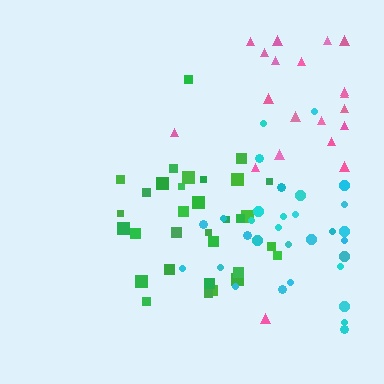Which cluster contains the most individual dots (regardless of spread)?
Green (32).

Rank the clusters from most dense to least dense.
green, cyan, pink.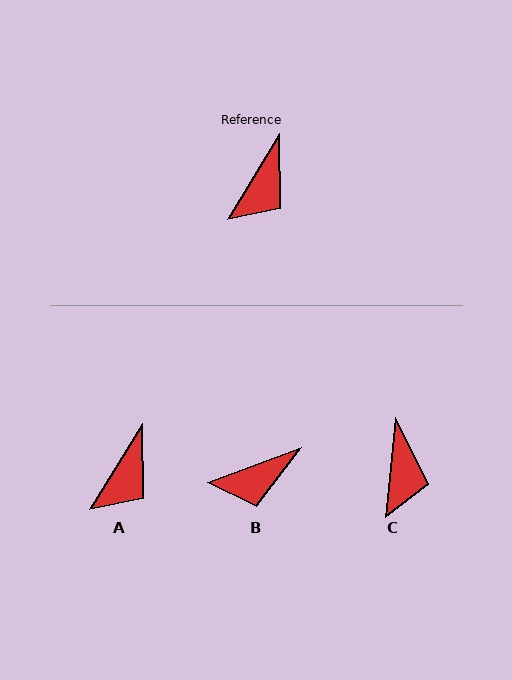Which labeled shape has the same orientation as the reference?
A.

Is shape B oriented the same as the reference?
No, it is off by about 38 degrees.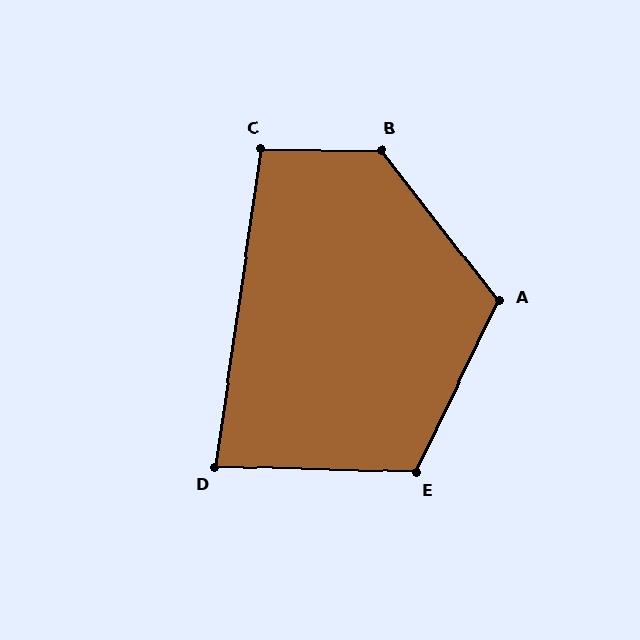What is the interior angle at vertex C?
Approximately 98 degrees (obtuse).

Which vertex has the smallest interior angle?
D, at approximately 83 degrees.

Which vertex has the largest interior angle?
B, at approximately 128 degrees.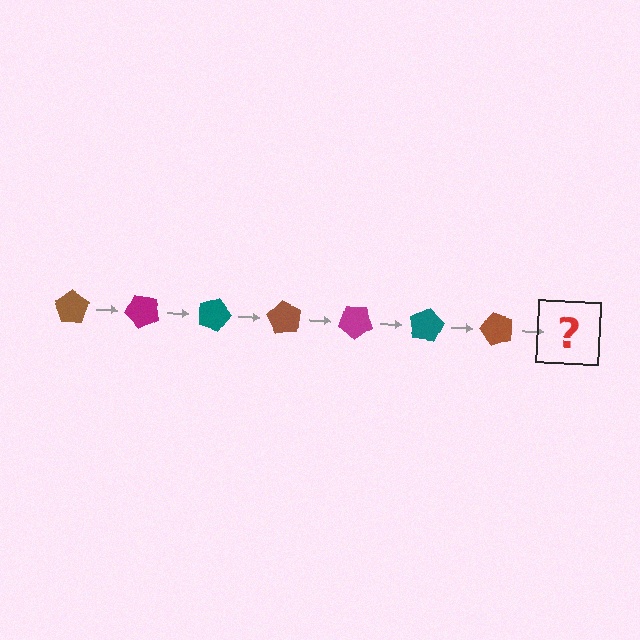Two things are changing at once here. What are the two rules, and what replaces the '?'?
The two rules are that it rotates 45 degrees each step and the color cycles through brown, magenta, and teal. The '?' should be a magenta pentagon, rotated 315 degrees from the start.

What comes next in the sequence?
The next element should be a magenta pentagon, rotated 315 degrees from the start.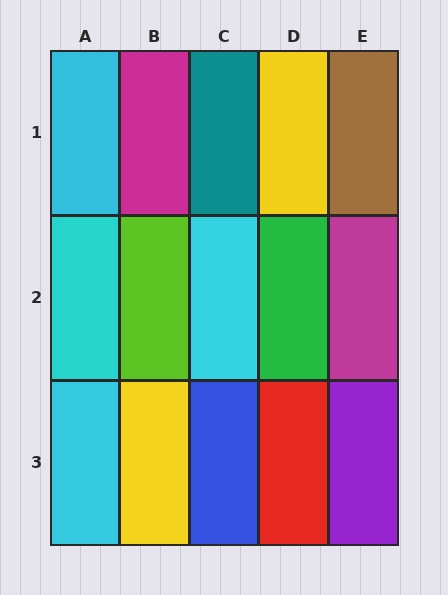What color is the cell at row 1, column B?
Magenta.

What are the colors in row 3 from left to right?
Cyan, yellow, blue, red, purple.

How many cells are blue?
1 cell is blue.